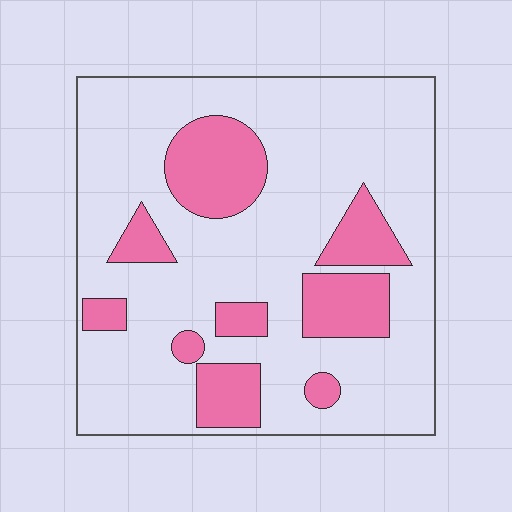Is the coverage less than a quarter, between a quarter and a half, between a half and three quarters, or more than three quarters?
Less than a quarter.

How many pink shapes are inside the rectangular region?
9.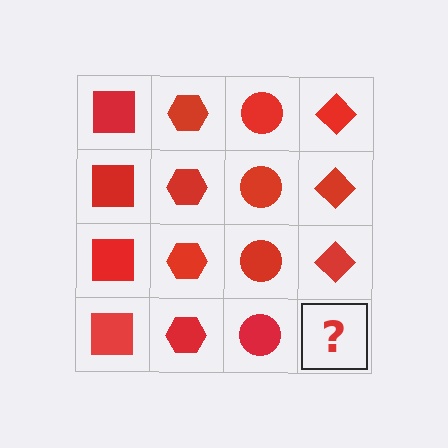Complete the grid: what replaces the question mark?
The question mark should be replaced with a red diamond.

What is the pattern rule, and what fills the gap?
The rule is that each column has a consistent shape. The gap should be filled with a red diamond.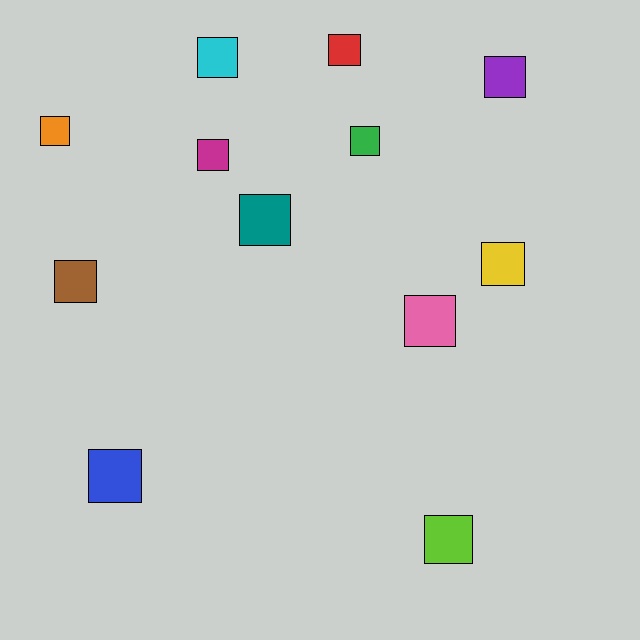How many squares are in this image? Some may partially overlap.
There are 12 squares.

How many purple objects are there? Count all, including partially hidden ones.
There is 1 purple object.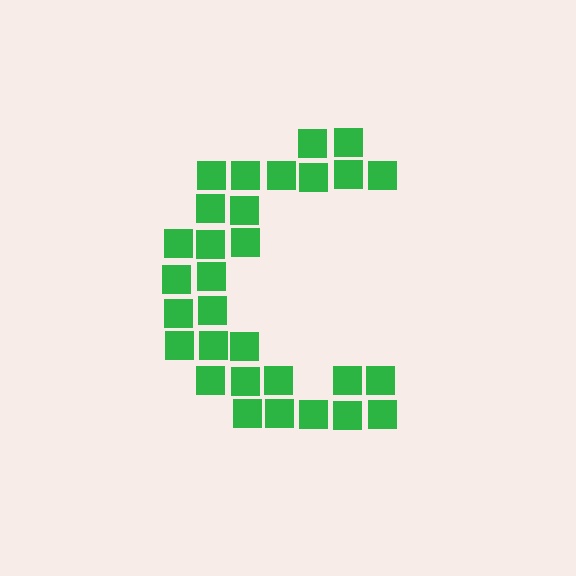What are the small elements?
The small elements are squares.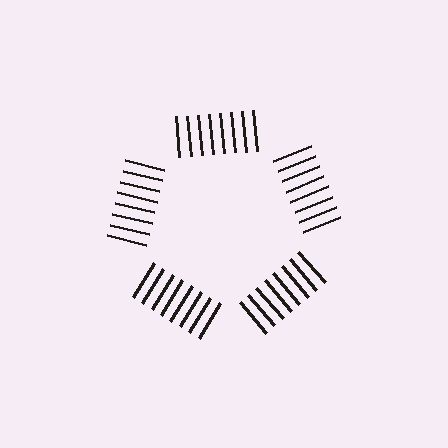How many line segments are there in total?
40 — 8 along each of the 5 edges.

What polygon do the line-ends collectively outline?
An illusory pentagon — the line segments terminate on its edges but no continuous stroke is drawn.